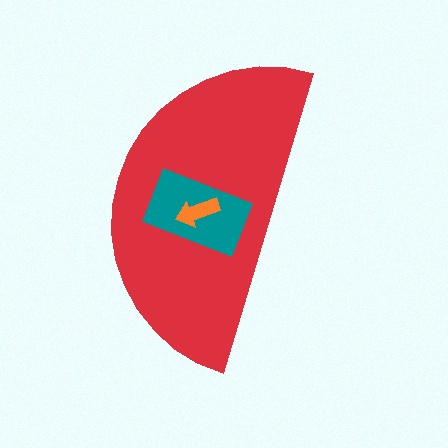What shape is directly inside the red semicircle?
The teal rectangle.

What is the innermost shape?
The orange arrow.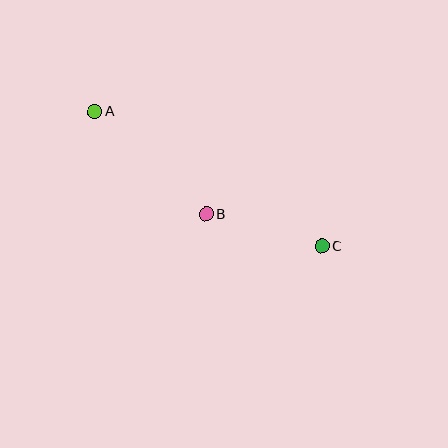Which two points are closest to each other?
Points B and C are closest to each other.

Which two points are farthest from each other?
Points A and C are farthest from each other.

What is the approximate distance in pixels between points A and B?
The distance between A and B is approximately 151 pixels.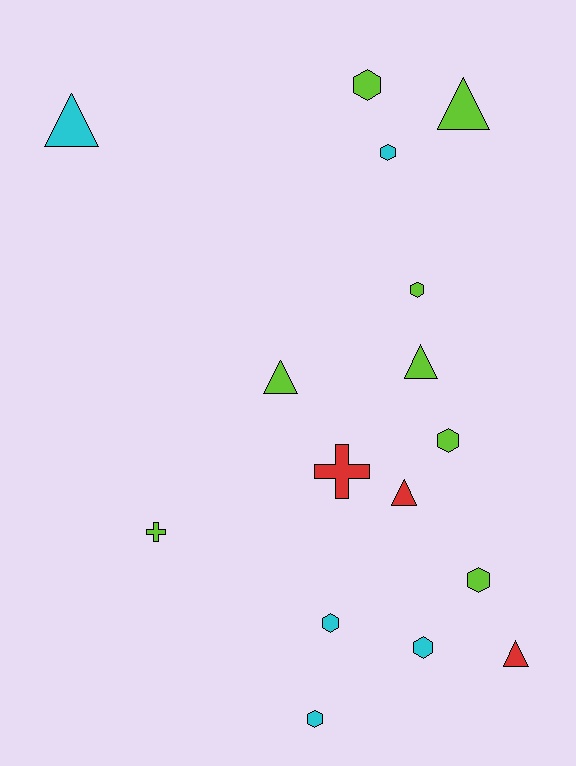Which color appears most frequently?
Lime, with 8 objects.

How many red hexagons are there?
There are no red hexagons.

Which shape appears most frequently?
Hexagon, with 8 objects.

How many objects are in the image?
There are 16 objects.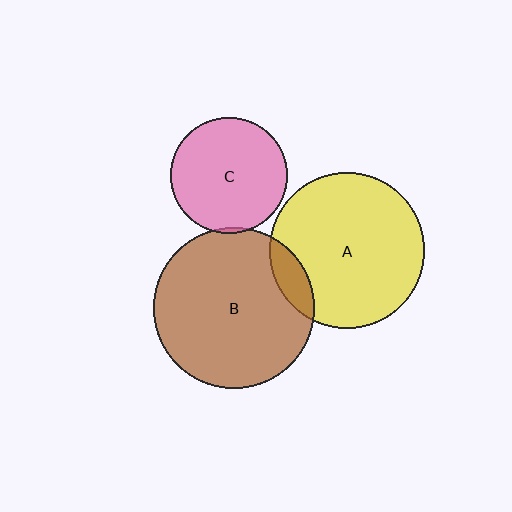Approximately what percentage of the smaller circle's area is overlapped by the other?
Approximately 10%.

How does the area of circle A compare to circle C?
Approximately 1.8 times.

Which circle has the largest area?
Circle B (brown).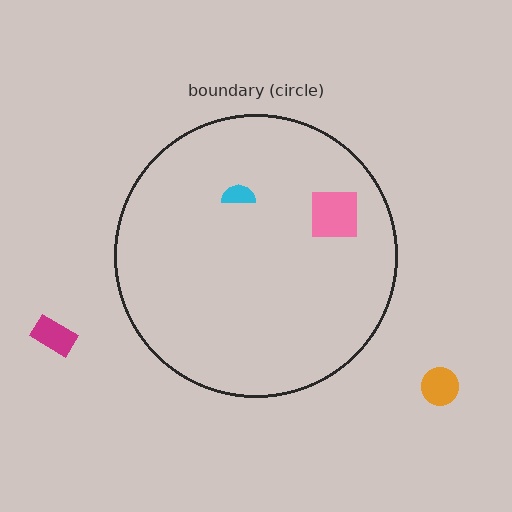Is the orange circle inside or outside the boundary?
Outside.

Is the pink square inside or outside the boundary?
Inside.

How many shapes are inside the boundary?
2 inside, 2 outside.